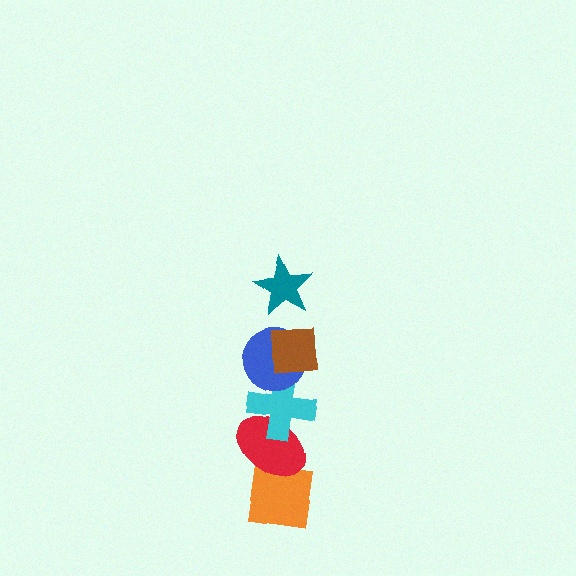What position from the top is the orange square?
The orange square is 6th from the top.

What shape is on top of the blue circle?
The brown square is on top of the blue circle.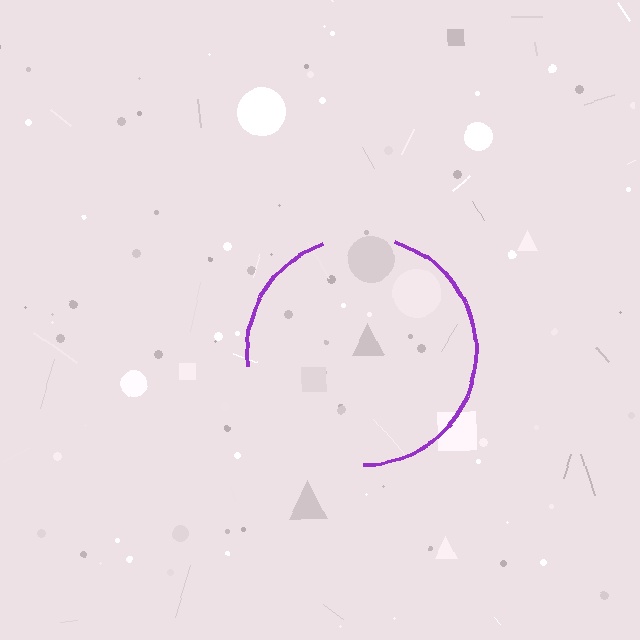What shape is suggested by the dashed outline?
The dashed outline suggests a circle.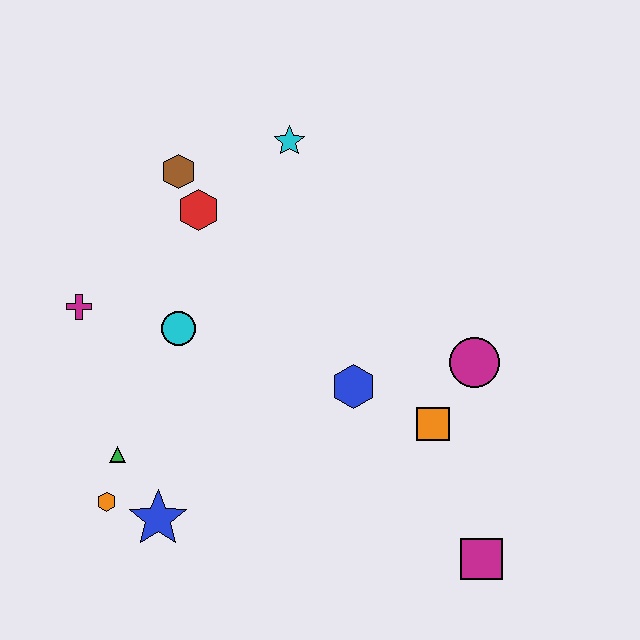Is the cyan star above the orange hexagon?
Yes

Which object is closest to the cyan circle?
The magenta cross is closest to the cyan circle.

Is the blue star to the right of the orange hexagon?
Yes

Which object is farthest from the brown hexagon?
The magenta square is farthest from the brown hexagon.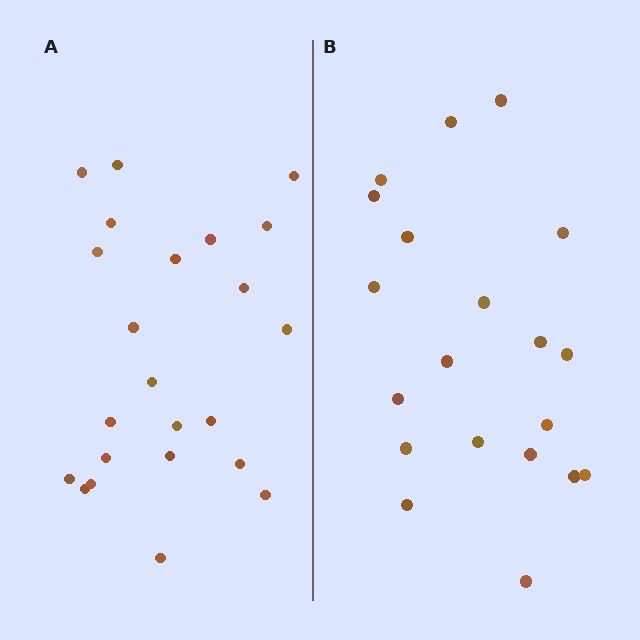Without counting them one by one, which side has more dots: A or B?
Region A (the left region) has more dots.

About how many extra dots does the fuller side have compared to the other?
Region A has just a few more — roughly 2 or 3 more dots than region B.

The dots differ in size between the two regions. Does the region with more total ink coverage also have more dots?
No. Region B has more total ink coverage because its dots are larger, but region A actually contains more individual dots. Total area can be misleading — the number of items is what matters here.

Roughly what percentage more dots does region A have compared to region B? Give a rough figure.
About 15% more.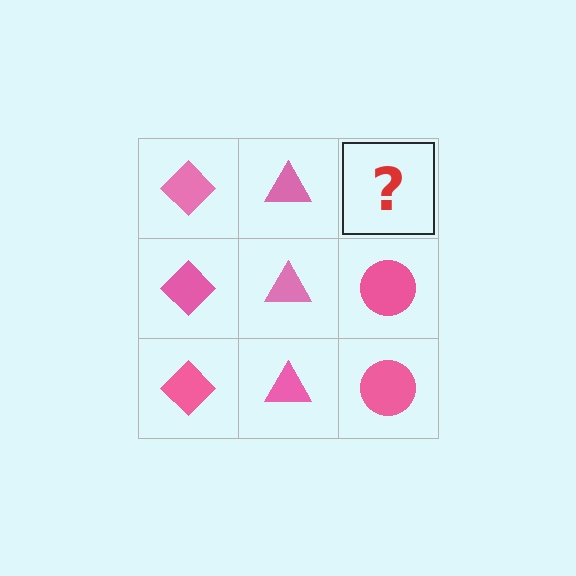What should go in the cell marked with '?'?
The missing cell should contain a pink circle.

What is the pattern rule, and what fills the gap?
The rule is that each column has a consistent shape. The gap should be filled with a pink circle.